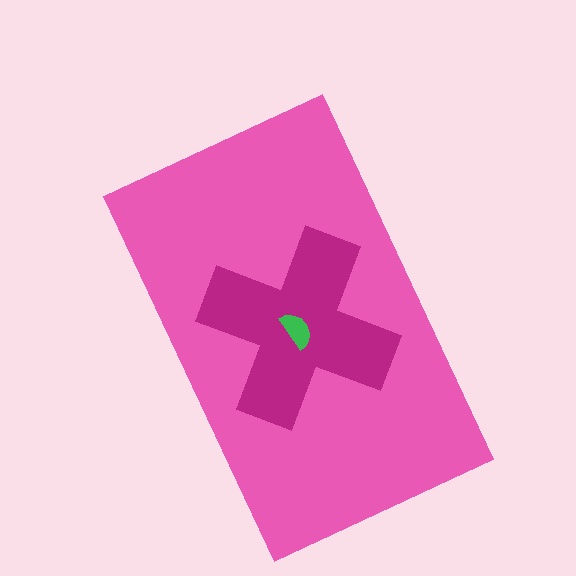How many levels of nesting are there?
3.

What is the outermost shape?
The pink rectangle.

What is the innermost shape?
The green semicircle.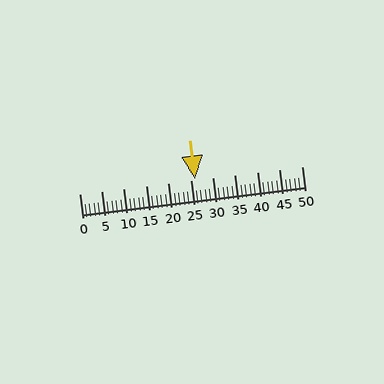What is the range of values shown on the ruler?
The ruler shows values from 0 to 50.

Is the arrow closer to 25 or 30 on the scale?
The arrow is closer to 25.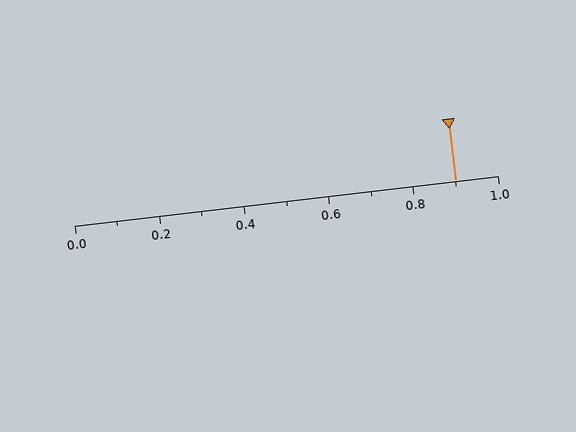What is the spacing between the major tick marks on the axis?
The major ticks are spaced 0.2 apart.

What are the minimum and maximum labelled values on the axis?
The axis runs from 0.0 to 1.0.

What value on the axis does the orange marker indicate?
The marker indicates approximately 0.9.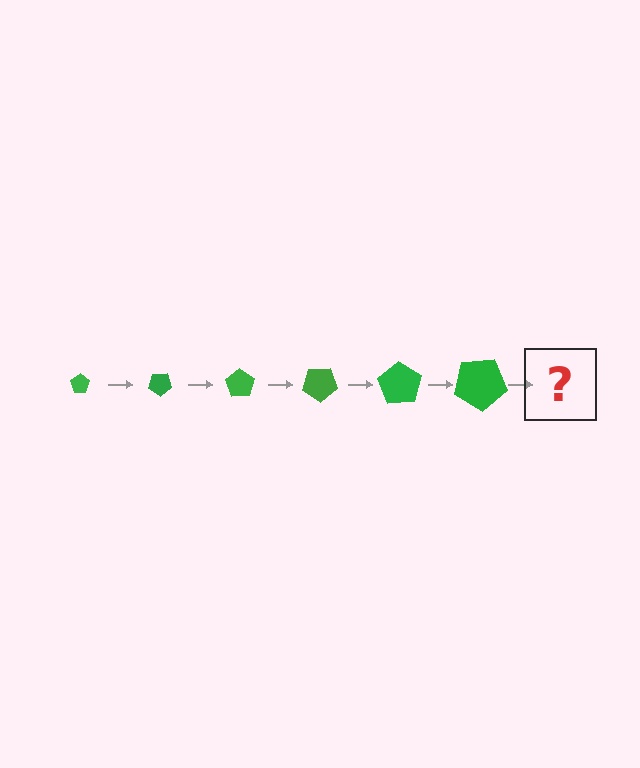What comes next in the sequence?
The next element should be a pentagon, larger than the previous one and rotated 210 degrees from the start.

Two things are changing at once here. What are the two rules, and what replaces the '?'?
The two rules are that the pentagon grows larger each step and it rotates 35 degrees each step. The '?' should be a pentagon, larger than the previous one and rotated 210 degrees from the start.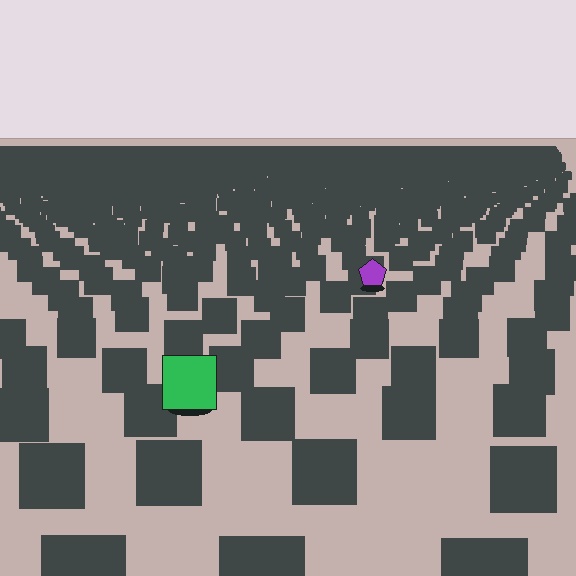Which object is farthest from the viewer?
The purple pentagon is farthest from the viewer. It appears smaller and the ground texture around it is denser.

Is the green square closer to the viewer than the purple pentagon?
Yes. The green square is closer — you can tell from the texture gradient: the ground texture is coarser near it.